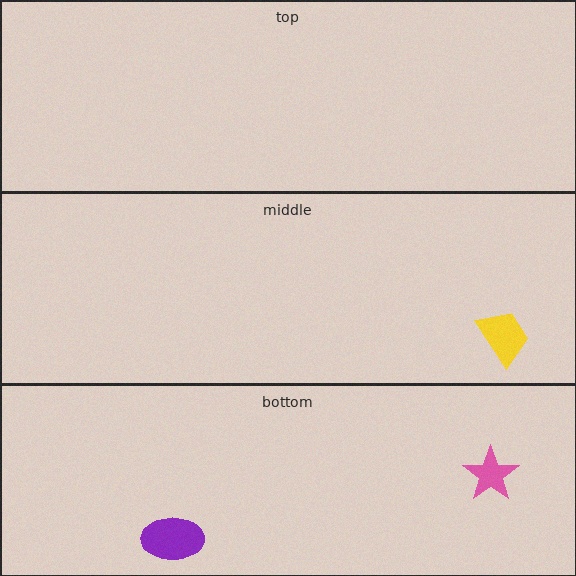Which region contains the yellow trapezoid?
The middle region.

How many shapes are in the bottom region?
2.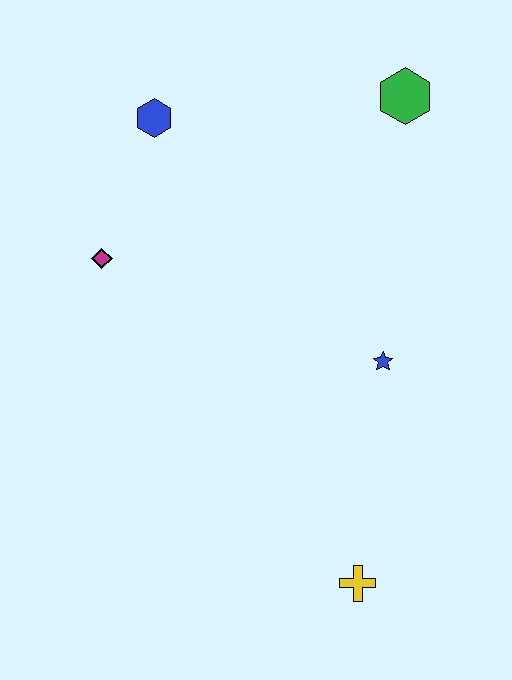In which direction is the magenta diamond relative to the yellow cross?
The magenta diamond is above the yellow cross.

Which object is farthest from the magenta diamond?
The yellow cross is farthest from the magenta diamond.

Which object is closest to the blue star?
The yellow cross is closest to the blue star.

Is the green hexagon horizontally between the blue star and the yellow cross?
No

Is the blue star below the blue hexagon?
Yes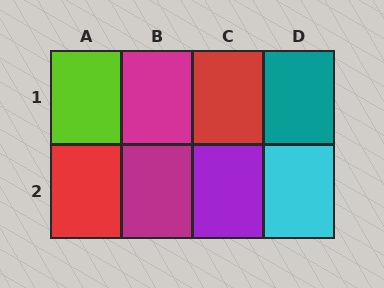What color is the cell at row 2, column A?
Red.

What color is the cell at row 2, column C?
Purple.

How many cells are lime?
1 cell is lime.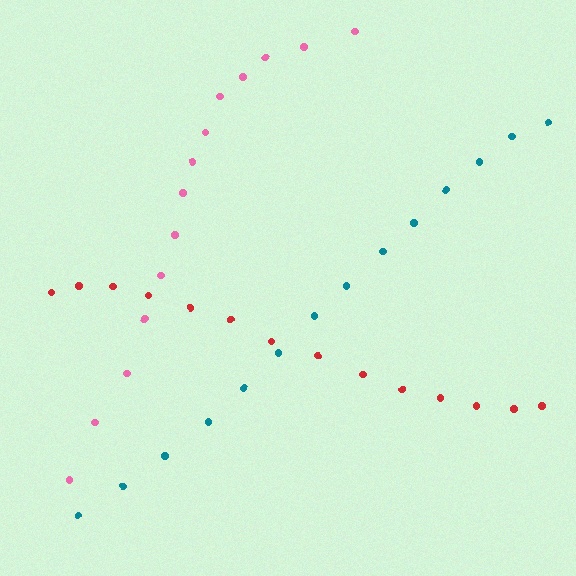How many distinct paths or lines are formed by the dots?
There are 3 distinct paths.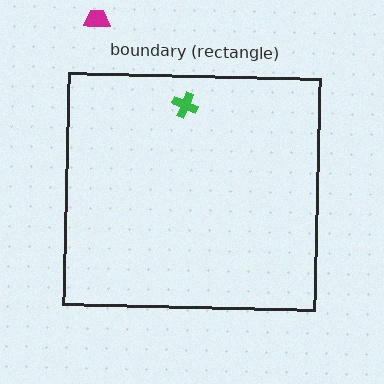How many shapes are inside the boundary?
1 inside, 1 outside.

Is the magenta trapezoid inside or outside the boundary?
Outside.